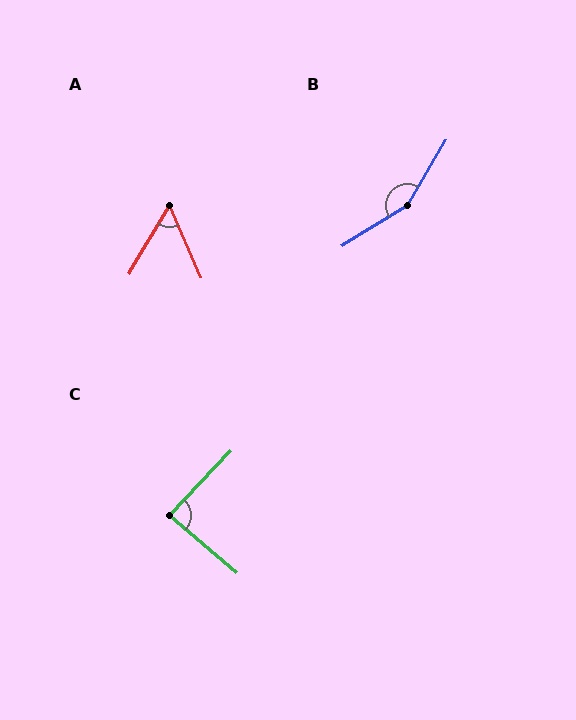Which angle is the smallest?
A, at approximately 54 degrees.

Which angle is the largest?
B, at approximately 152 degrees.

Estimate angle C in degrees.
Approximately 87 degrees.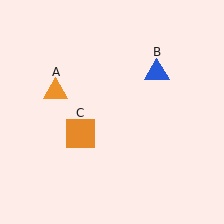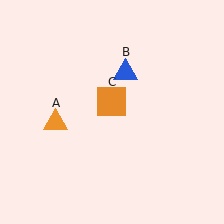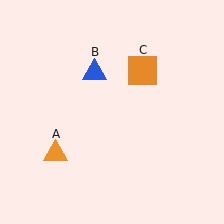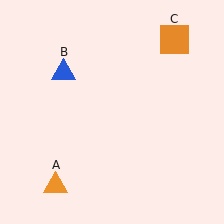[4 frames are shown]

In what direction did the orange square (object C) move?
The orange square (object C) moved up and to the right.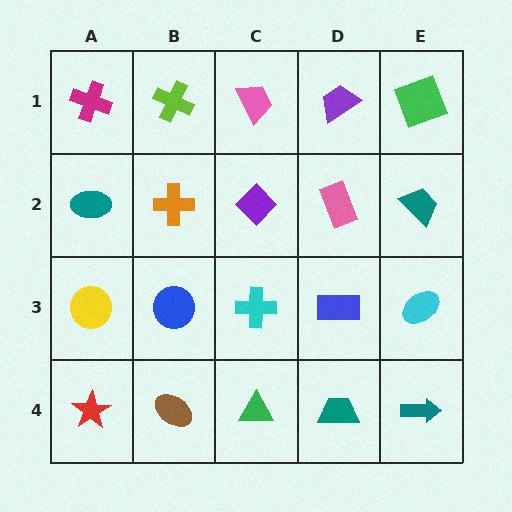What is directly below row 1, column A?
A teal ellipse.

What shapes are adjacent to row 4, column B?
A blue circle (row 3, column B), a red star (row 4, column A), a green triangle (row 4, column C).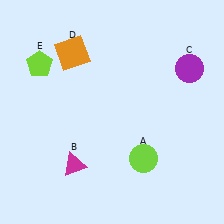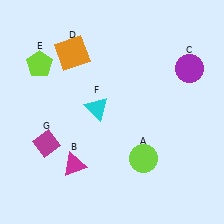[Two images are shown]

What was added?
A cyan triangle (F), a magenta diamond (G) were added in Image 2.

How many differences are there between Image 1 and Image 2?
There are 2 differences between the two images.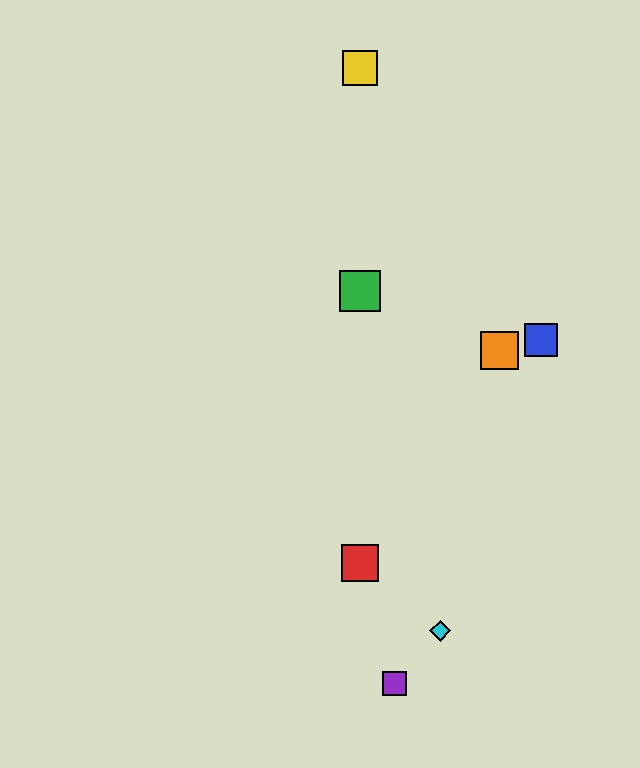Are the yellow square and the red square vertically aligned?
Yes, both are at x≈360.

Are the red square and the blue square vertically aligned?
No, the red square is at x≈360 and the blue square is at x≈541.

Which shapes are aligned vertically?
The red square, the green square, the yellow square are aligned vertically.